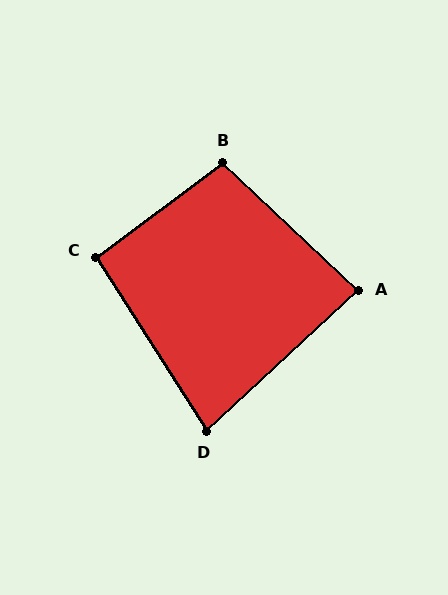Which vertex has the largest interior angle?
B, at approximately 100 degrees.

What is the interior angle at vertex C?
Approximately 94 degrees (approximately right).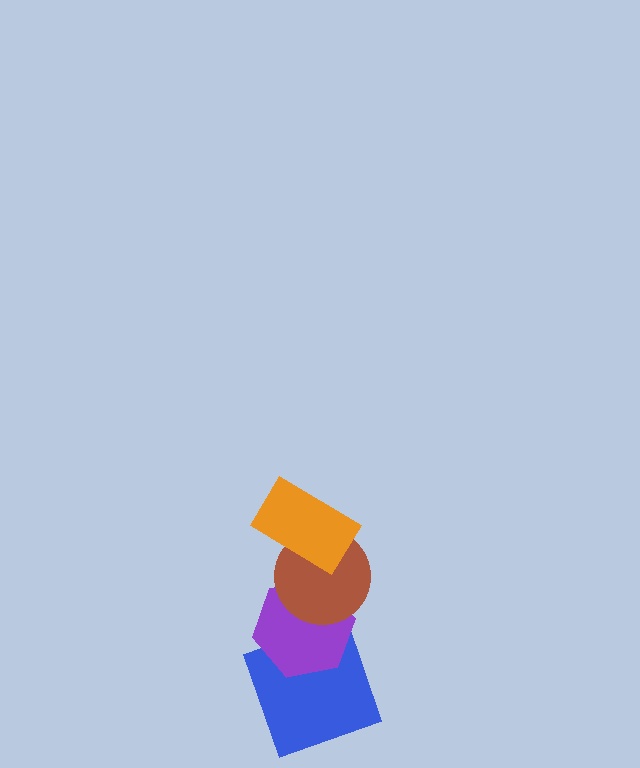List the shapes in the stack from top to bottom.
From top to bottom: the orange rectangle, the brown circle, the purple hexagon, the blue square.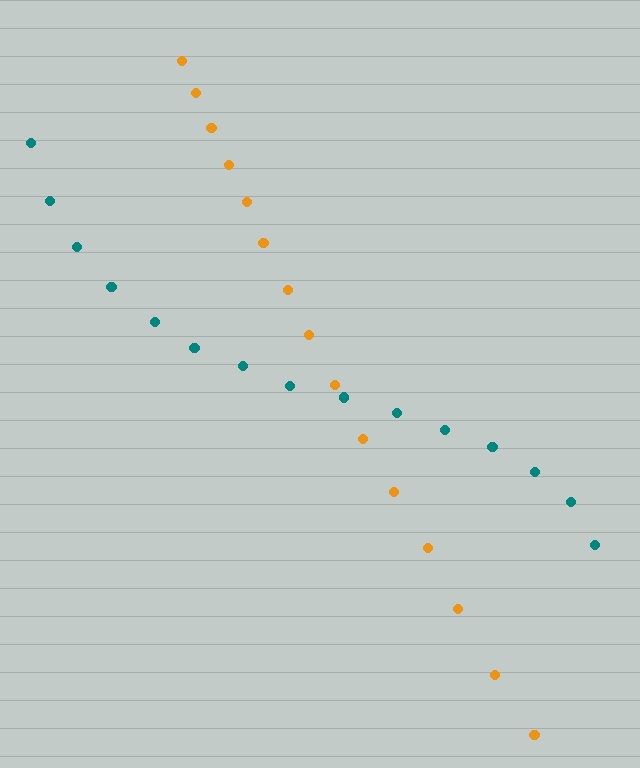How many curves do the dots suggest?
There are 2 distinct paths.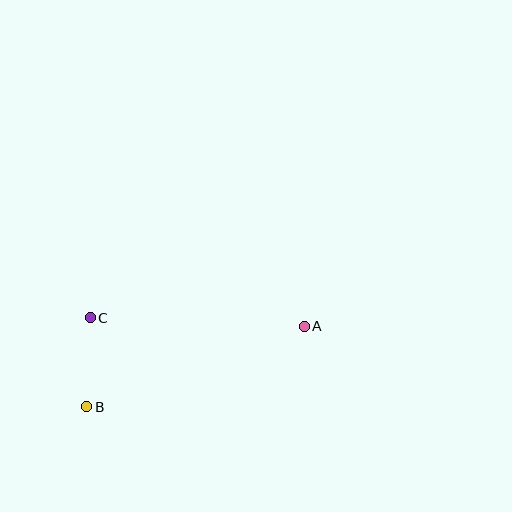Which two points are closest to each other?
Points B and C are closest to each other.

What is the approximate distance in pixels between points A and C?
The distance between A and C is approximately 214 pixels.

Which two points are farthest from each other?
Points A and B are farthest from each other.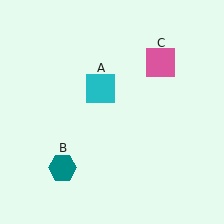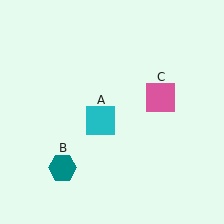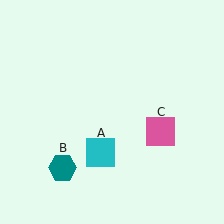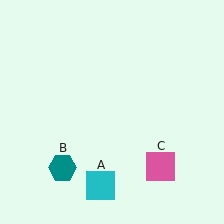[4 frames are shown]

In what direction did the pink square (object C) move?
The pink square (object C) moved down.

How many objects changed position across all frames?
2 objects changed position: cyan square (object A), pink square (object C).